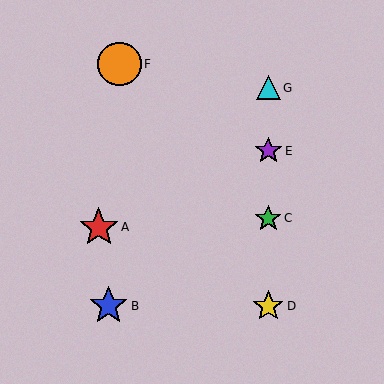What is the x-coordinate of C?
Object C is at x≈268.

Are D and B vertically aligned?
No, D is at x≈268 and B is at x≈109.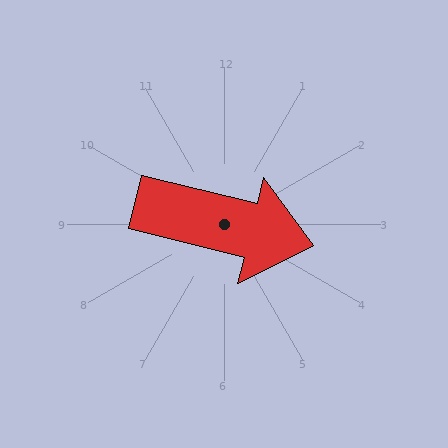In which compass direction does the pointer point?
East.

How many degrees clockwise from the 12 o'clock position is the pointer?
Approximately 104 degrees.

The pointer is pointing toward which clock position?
Roughly 3 o'clock.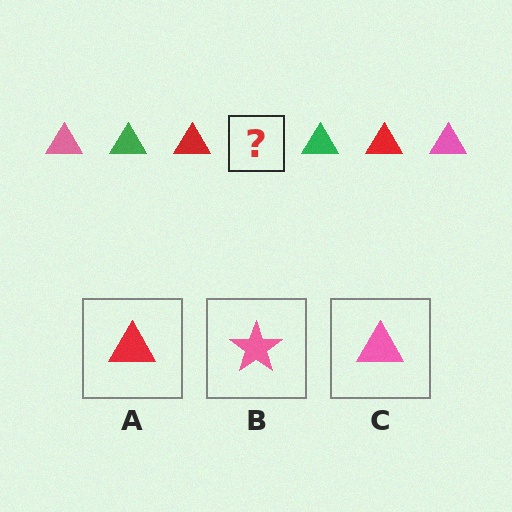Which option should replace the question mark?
Option C.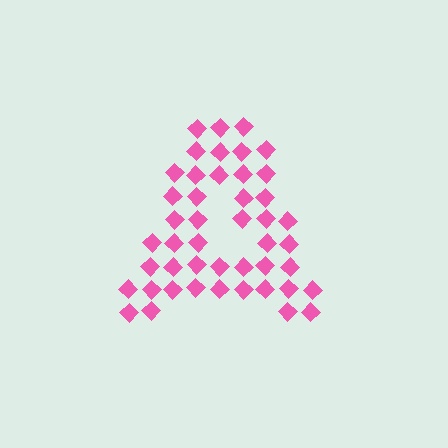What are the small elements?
The small elements are diamonds.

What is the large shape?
The large shape is the letter A.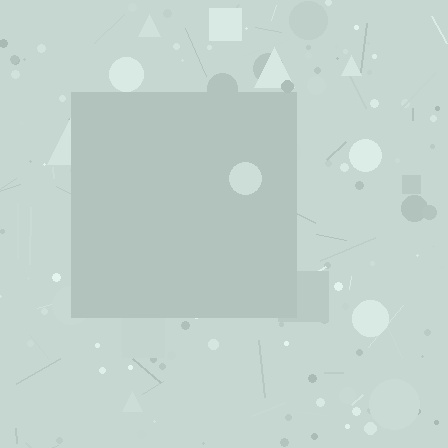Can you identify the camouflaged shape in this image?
The camouflaged shape is a square.